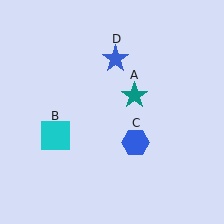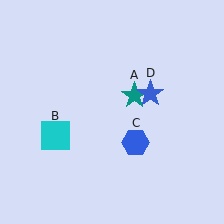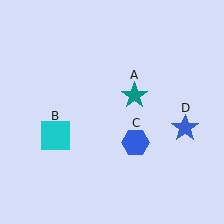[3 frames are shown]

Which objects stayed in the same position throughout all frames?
Teal star (object A) and cyan square (object B) and blue hexagon (object C) remained stationary.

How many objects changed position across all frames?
1 object changed position: blue star (object D).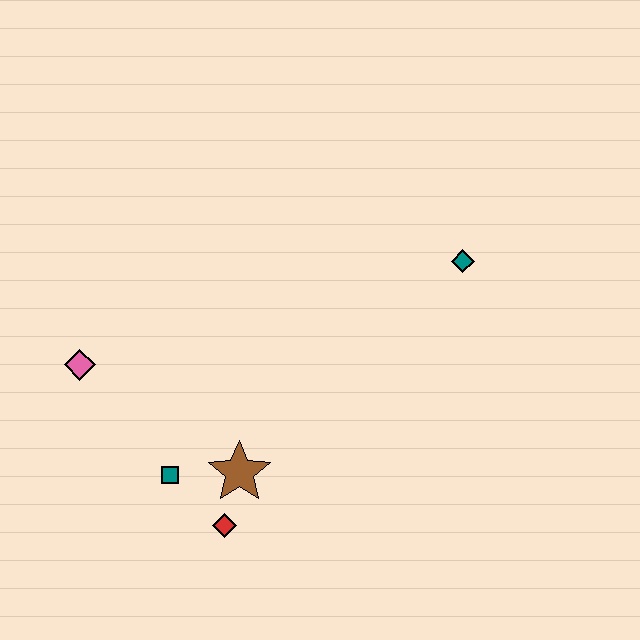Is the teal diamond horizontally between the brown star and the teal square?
No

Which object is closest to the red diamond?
The brown star is closest to the red diamond.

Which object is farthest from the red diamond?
The teal diamond is farthest from the red diamond.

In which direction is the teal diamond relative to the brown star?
The teal diamond is to the right of the brown star.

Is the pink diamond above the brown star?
Yes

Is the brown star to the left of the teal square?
No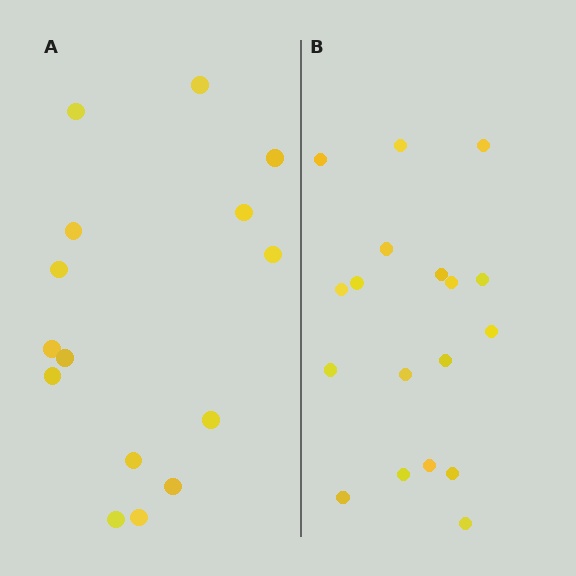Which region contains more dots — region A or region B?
Region B (the right region) has more dots.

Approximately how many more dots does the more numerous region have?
Region B has just a few more — roughly 2 or 3 more dots than region A.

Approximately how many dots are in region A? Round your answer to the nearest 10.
About 20 dots. (The exact count is 15, which rounds to 20.)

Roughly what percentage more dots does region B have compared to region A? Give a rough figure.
About 20% more.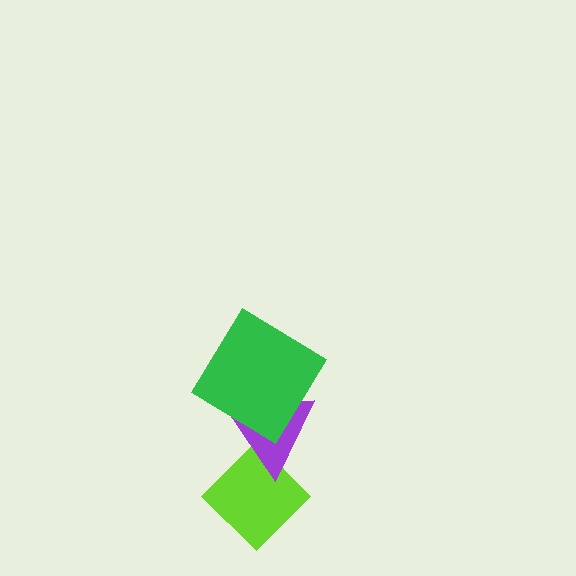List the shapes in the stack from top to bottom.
From top to bottom: the green diamond, the purple triangle, the lime diamond.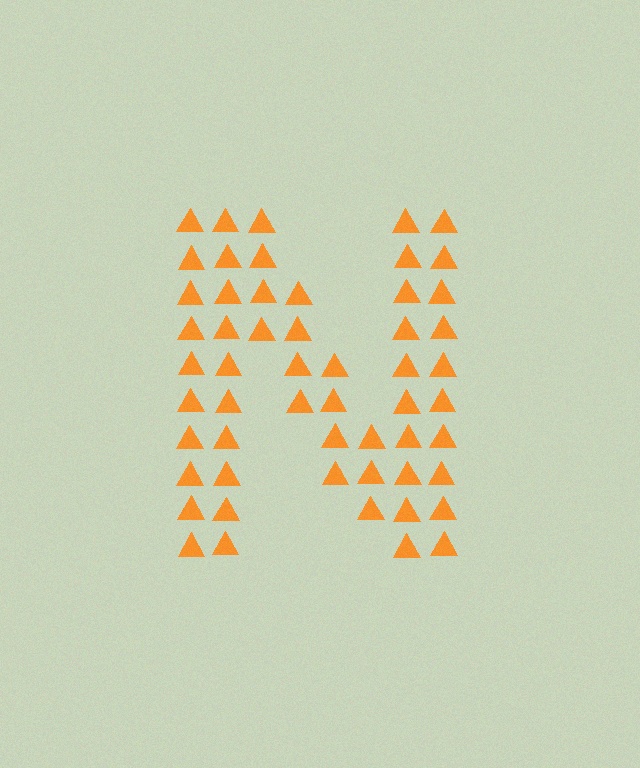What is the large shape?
The large shape is the letter N.